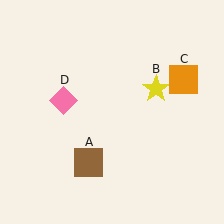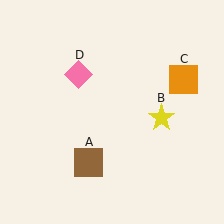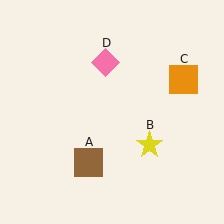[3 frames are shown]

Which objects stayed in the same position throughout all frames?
Brown square (object A) and orange square (object C) remained stationary.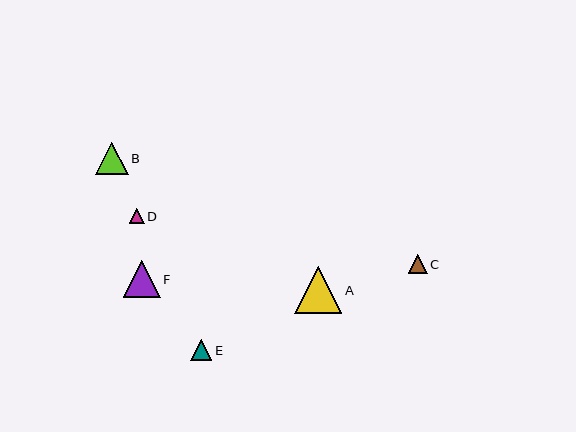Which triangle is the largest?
Triangle A is the largest with a size of approximately 47 pixels.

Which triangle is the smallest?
Triangle D is the smallest with a size of approximately 15 pixels.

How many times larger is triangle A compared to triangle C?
Triangle A is approximately 2.6 times the size of triangle C.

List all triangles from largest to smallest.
From largest to smallest: A, F, B, E, C, D.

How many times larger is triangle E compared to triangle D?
Triangle E is approximately 1.4 times the size of triangle D.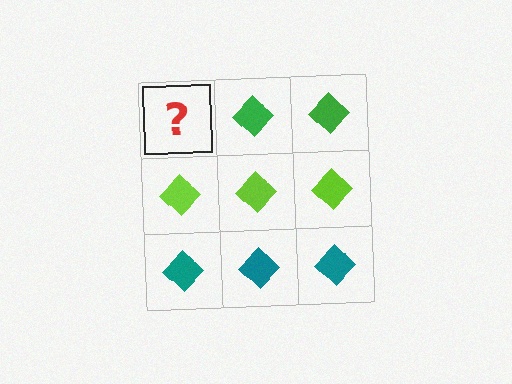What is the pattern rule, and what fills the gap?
The rule is that each row has a consistent color. The gap should be filled with a green diamond.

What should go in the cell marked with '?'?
The missing cell should contain a green diamond.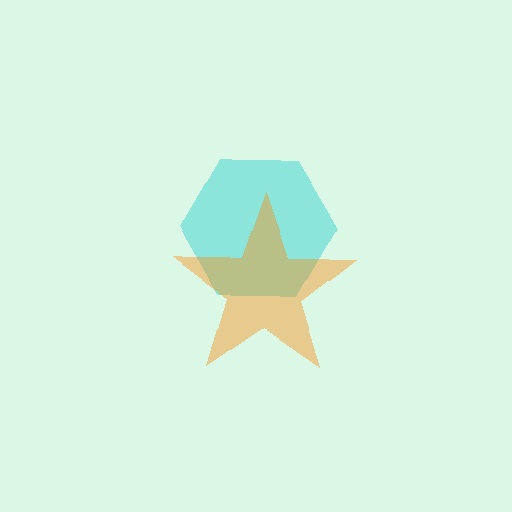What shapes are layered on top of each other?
The layered shapes are: a cyan hexagon, an orange star.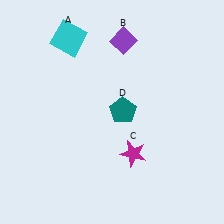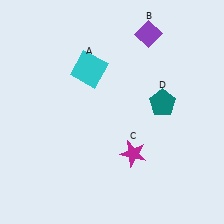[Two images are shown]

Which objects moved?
The objects that moved are: the cyan square (A), the purple diamond (B), the teal pentagon (D).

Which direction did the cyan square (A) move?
The cyan square (A) moved down.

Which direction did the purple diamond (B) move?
The purple diamond (B) moved right.